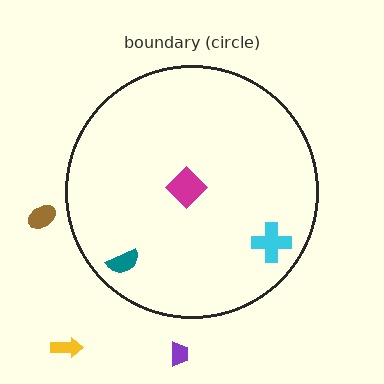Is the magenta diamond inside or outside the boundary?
Inside.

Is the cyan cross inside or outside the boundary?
Inside.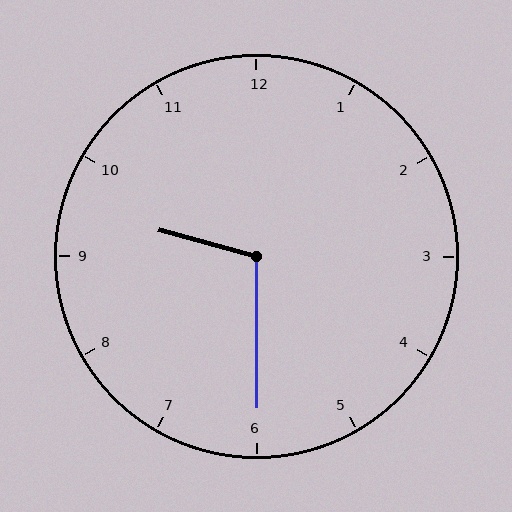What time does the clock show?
9:30.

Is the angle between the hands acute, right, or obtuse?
It is obtuse.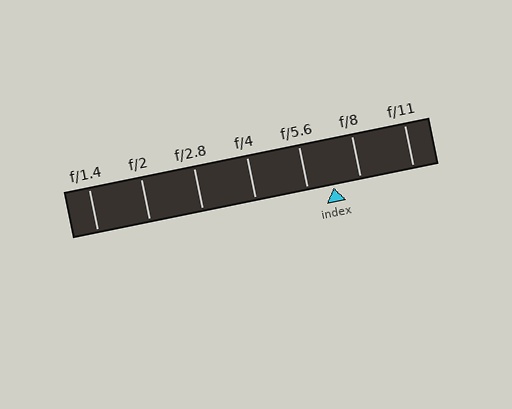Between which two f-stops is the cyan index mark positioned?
The index mark is between f/5.6 and f/8.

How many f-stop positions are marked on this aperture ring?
There are 7 f-stop positions marked.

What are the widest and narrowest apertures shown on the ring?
The widest aperture shown is f/1.4 and the narrowest is f/11.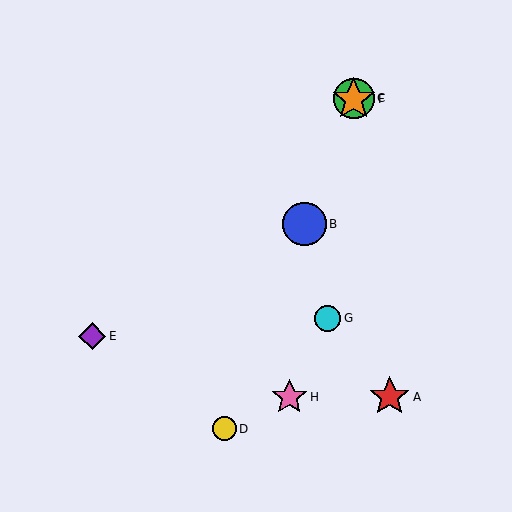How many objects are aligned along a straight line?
4 objects (B, C, D, F) are aligned along a straight line.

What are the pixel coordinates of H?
Object H is at (289, 397).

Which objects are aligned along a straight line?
Objects B, C, D, F are aligned along a straight line.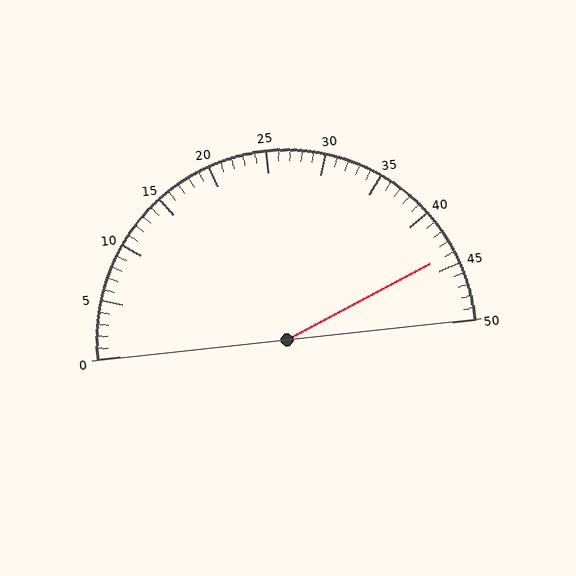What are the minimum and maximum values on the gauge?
The gauge ranges from 0 to 50.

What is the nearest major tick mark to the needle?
The nearest major tick mark is 45.